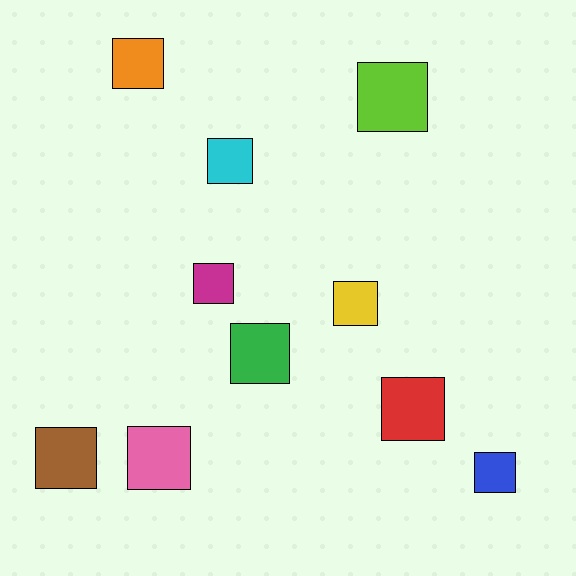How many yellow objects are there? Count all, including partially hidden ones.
There is 1 yellow object.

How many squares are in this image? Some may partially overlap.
There are 10 squares.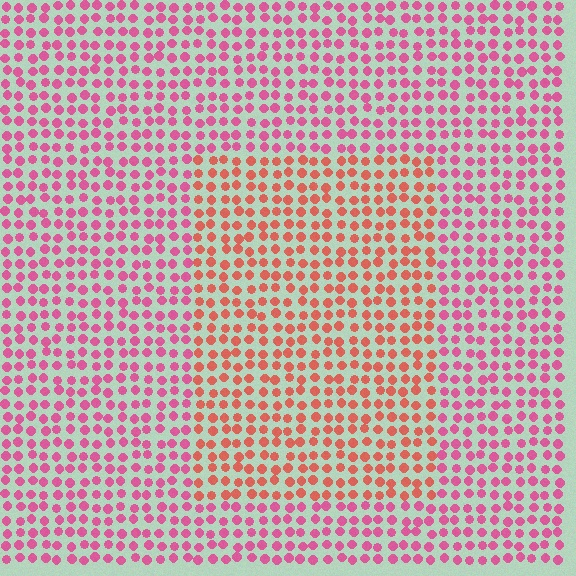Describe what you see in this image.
The image is filled with small pink elements in a uniform arrangement. A rectangle-shaped region is visible where the elements are tinted to a slightly different hue, forming a subtle color boundary.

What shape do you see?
I see a rectangle.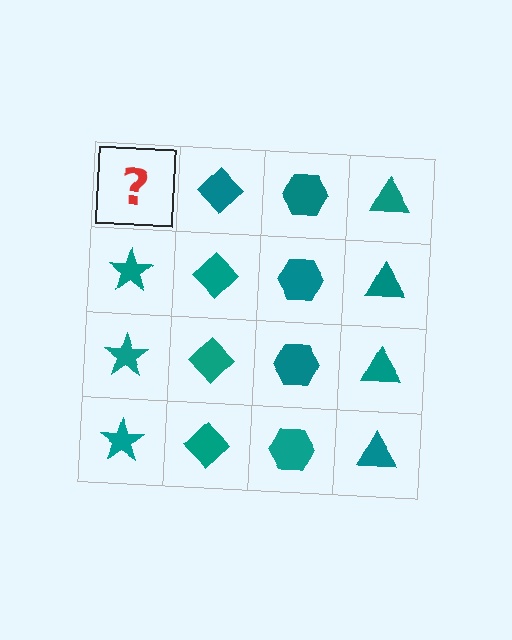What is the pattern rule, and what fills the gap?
The rule is that each column has a consistent shape. The gap should be filled with a teal star.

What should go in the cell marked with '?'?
The missing cell should contain a teal star.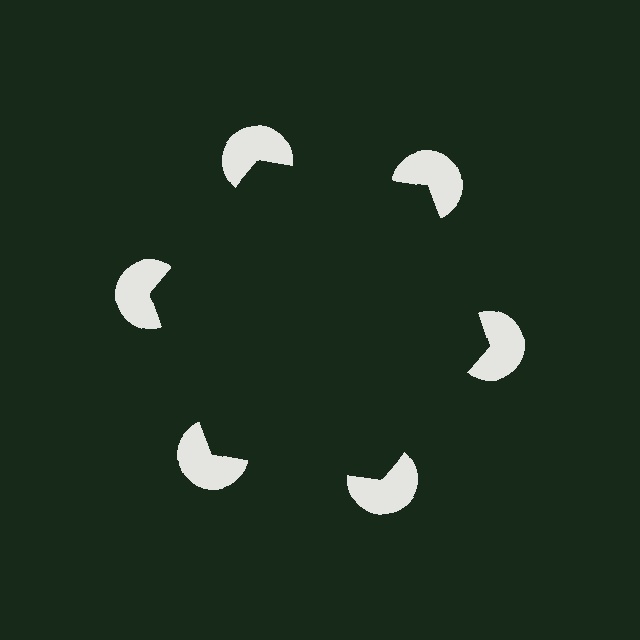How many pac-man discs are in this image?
There are 6 — one at each vertex of the illusory hexagon.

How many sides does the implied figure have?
6 sides.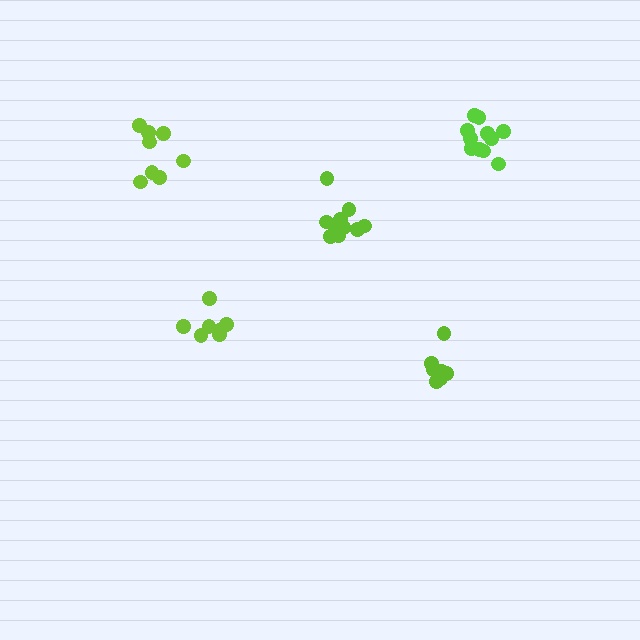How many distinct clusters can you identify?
There are 5 distinct clusters.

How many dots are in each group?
Group 1: 11 dots, Group 2: 9 dots, Group 3: 8 dots, Group 4: 11 dots, Group 5: 7 dots (46 total).